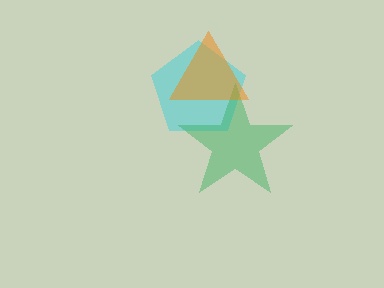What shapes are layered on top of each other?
The layered shapes are: a cyan pentagon, a green star, an orange triangle.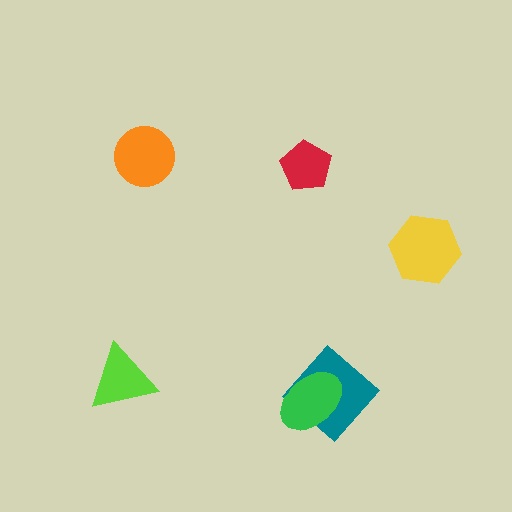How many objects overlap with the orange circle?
0 objects overlap with the orange circle.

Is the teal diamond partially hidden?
Yes, it is partially covered by another shape.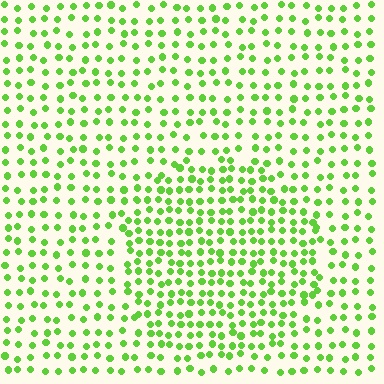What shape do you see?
I see a circle.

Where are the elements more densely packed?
The elements are more densely packed inside the circle boundary.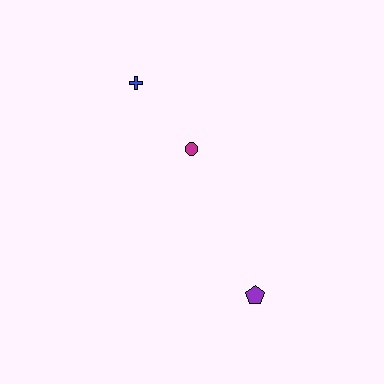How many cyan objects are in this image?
There are no cyan objects.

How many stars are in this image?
There are no stars.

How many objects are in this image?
There are 3 objects.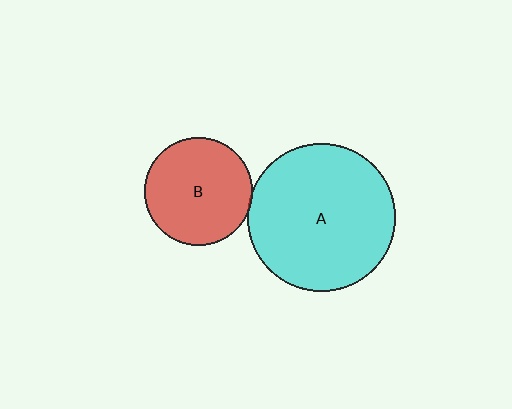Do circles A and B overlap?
Yes.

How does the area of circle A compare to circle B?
Approximately 1.9 times.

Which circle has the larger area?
Circle A (cyan).